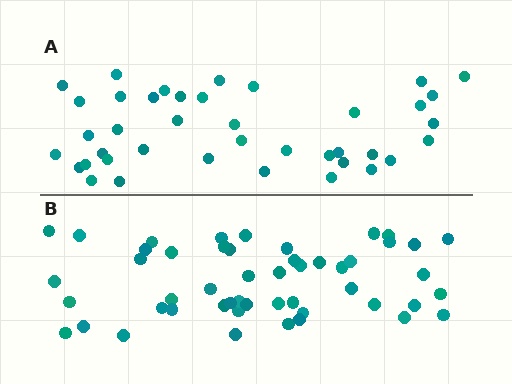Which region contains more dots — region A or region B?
Region B (the bottom region) has more dots.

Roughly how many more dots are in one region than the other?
Region B has roughly 10 or so more dots than region A.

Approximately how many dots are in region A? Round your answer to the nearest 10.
About 40 dots.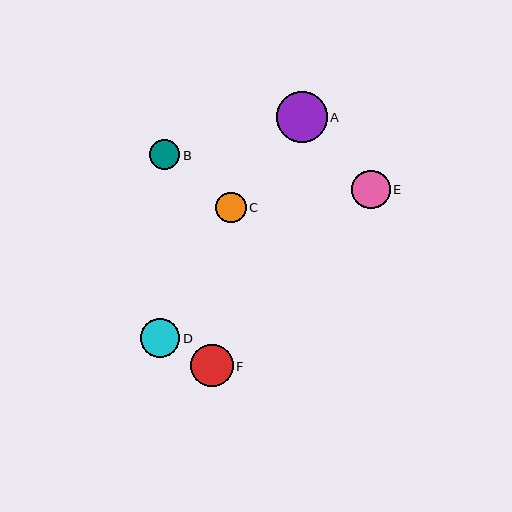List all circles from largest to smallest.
From largest to smallest: A, F, D, E, C, B.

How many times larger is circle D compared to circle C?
Circle D is approximately 1.3 times the size of circle C.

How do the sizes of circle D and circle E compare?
Circle D and circle E are approximately the same size.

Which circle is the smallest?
Circle B is the smallest with a size of approximately 30 pixels.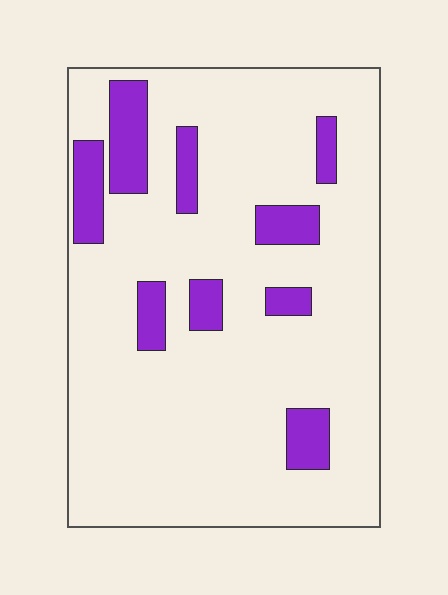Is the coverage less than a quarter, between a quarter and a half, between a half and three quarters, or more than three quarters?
Less than a quarter.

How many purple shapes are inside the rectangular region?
9.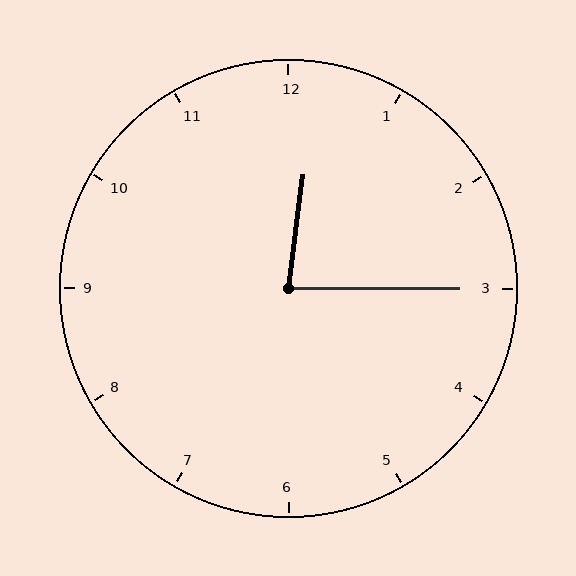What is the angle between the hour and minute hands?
Approximately 82 degrees.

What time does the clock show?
12:15.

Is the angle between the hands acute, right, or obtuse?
It is acute.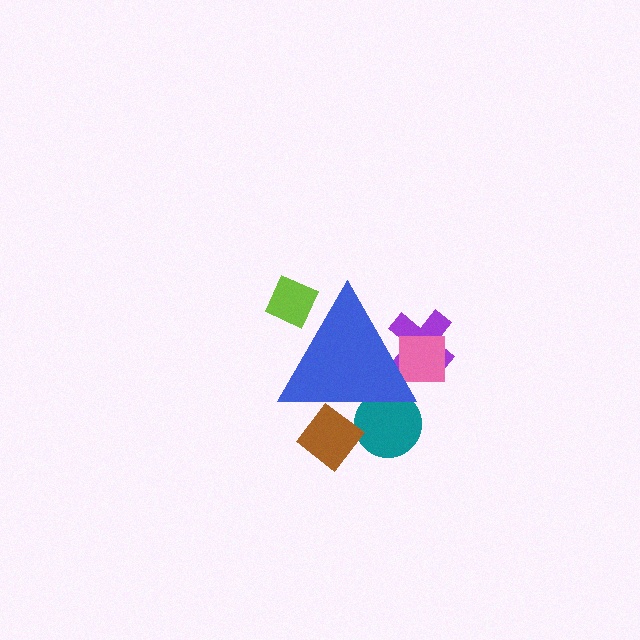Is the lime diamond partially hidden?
Yes, the lime diamond is partially hidden behind the blue triangle.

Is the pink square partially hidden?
Yes, the pink square is partially hidden behind the blue triangle.